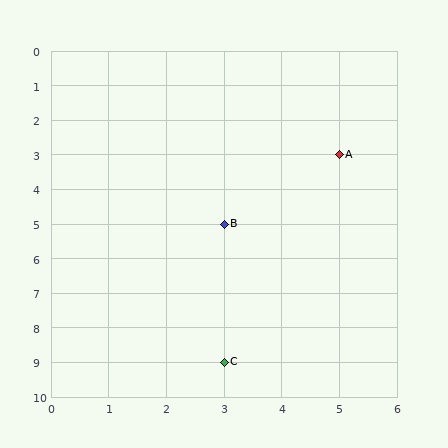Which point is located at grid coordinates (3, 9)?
Point C is at (3, 9).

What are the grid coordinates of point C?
Point C is at grid coordinates (3, 9).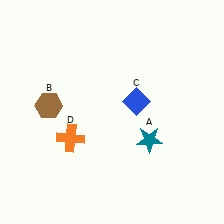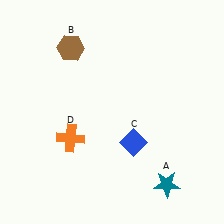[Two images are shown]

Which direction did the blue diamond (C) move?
The blue diamond (C) moved down.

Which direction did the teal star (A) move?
The teal star (A) moved down.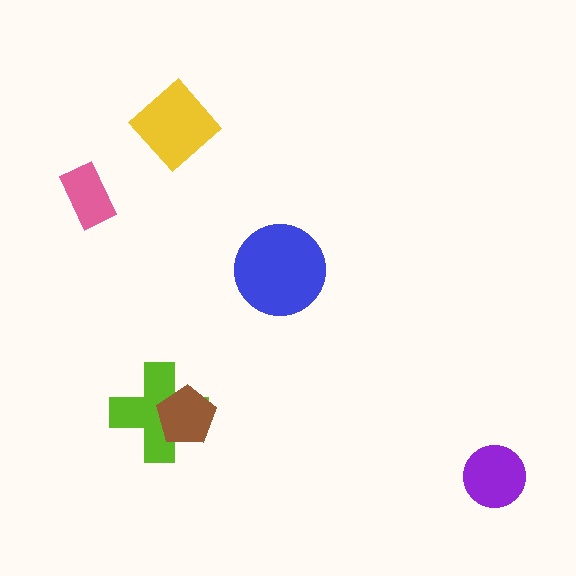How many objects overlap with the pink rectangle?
0 objects overlap with the pink rectangle.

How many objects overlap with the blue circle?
0 objects overlap with the blue circle.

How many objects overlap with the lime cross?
1 object overlaps with the lime cross.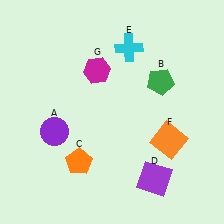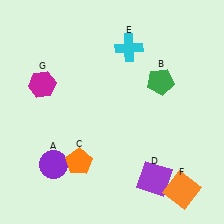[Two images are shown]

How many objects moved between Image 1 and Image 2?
3 objects moved between the two images.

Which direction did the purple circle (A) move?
The purple circle (A) moved down.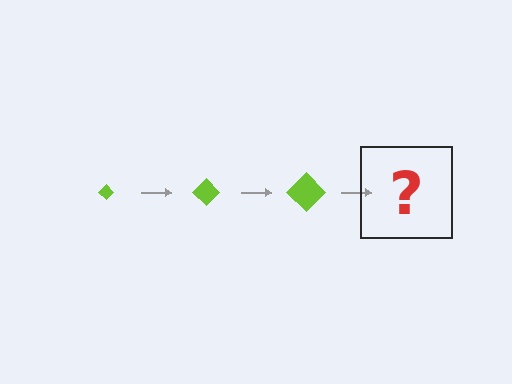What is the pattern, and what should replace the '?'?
The pattern is that the diamond gets progressively larger each step. The '?' should be a lime diamond, larger than the previous one.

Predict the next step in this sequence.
The next step is a lime diamond, larger than the previous one.